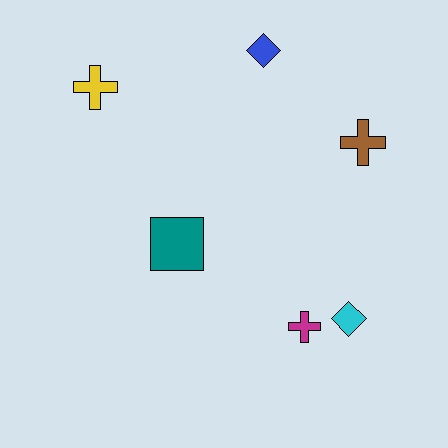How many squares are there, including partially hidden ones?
There is 1 square.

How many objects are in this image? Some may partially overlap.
There are 6 objects.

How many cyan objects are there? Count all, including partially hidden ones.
There is 1 cyan object.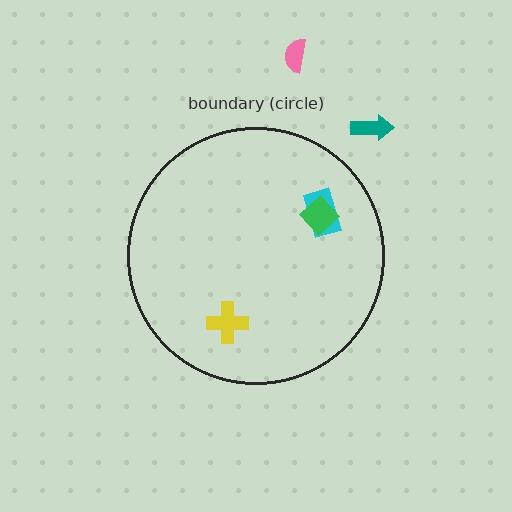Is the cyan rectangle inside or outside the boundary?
Inside.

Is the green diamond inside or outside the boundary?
Inside.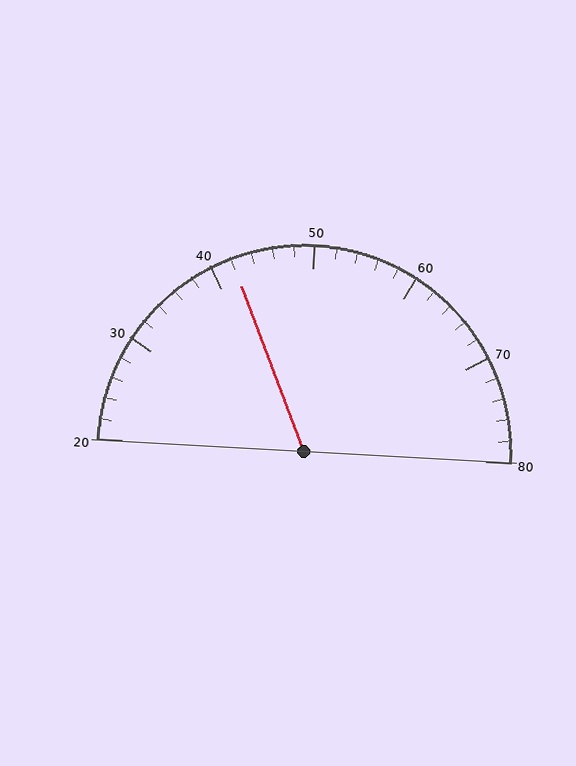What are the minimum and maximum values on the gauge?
The gauge ranges from 20 to 80.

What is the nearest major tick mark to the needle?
The nearest major tick mark is 40.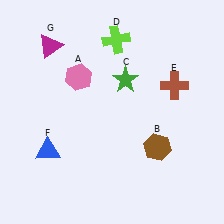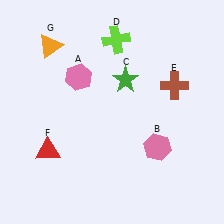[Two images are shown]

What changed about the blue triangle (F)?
In Image 1, F is blue. In Image 2, it changed to red.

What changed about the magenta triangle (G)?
In Image 1, G is magenta. In Image 2, it changed to orange.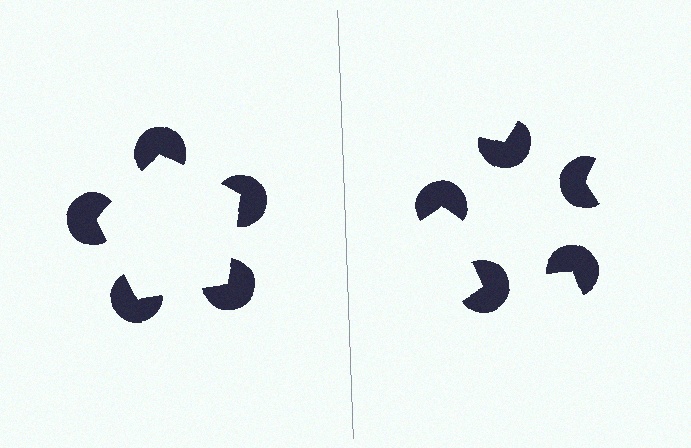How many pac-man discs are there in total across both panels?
10 — 5 on each side.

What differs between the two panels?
The pac-man discs are positioned identically on both sides; only the wedge orientations differ. On the left they align to a pentagon; on the right they are misaligned.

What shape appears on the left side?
An illusory pentagon.